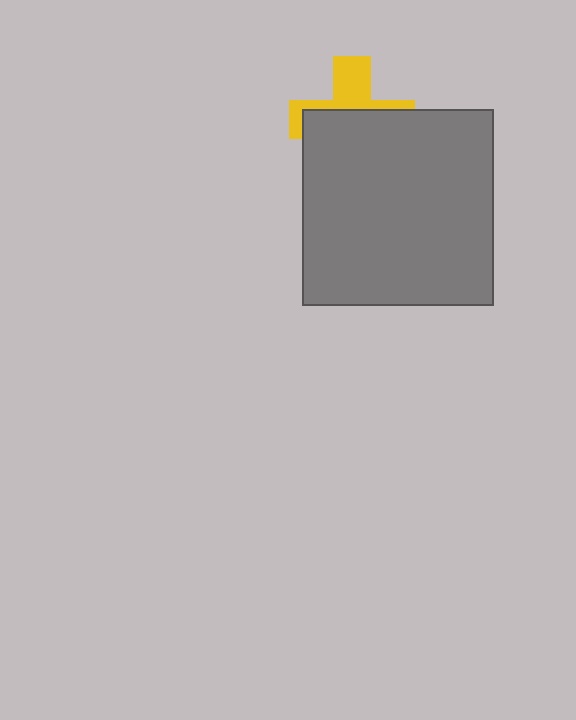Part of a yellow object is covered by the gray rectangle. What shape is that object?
It is a cross.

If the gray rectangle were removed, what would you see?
You would see the complete yellow cross.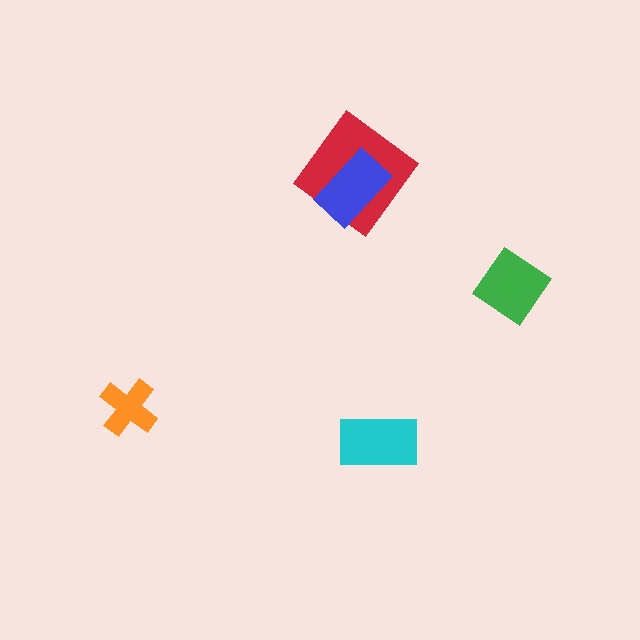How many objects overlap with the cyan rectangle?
0 objects overlap with the cyan rectangle.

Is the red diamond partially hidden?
Yes, it is partially covered by another shape.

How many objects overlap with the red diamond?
1 object overlaps with the red diamond.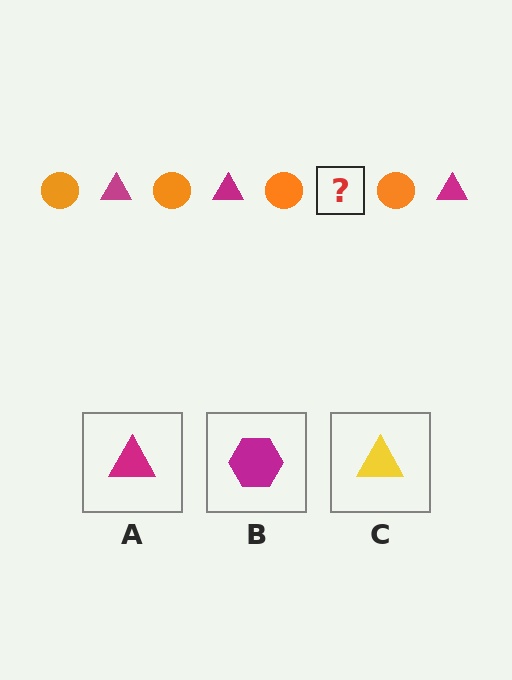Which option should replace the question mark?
Option A.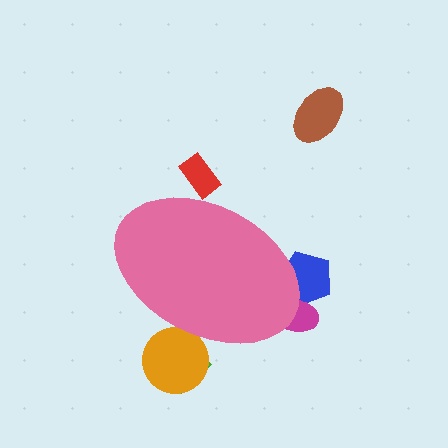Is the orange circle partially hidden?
Yes, the orange circle is partially hidden behind the pink ellipse.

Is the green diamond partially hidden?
Yes, the green diamond is partially hidden behind the pink ellipse.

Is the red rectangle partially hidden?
Yes, the red rectangle is partially hidden behind the pink ellipse.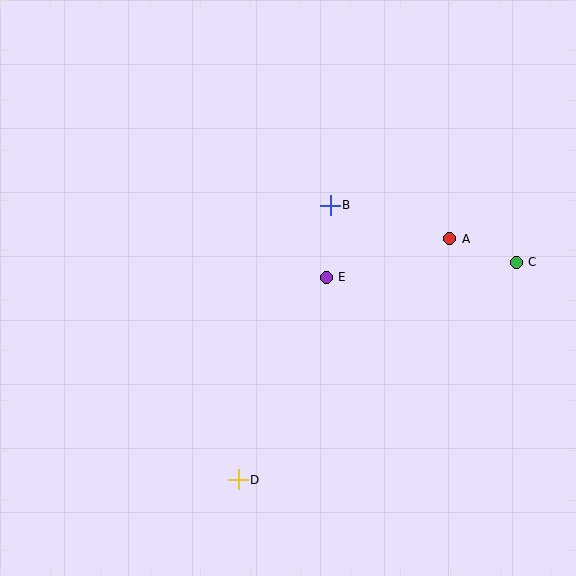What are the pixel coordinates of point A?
Point A is at (450, 239).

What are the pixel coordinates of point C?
Point C is at (516, 262).